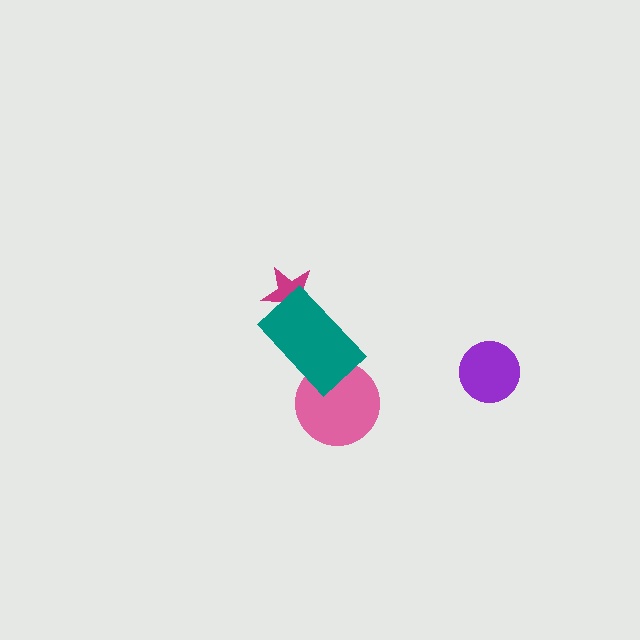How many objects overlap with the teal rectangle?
2 objects overlap with the teal rectangle.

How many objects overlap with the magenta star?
1 object overlaps with the magenta star.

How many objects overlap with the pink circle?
1 object overlaps with the pink circle.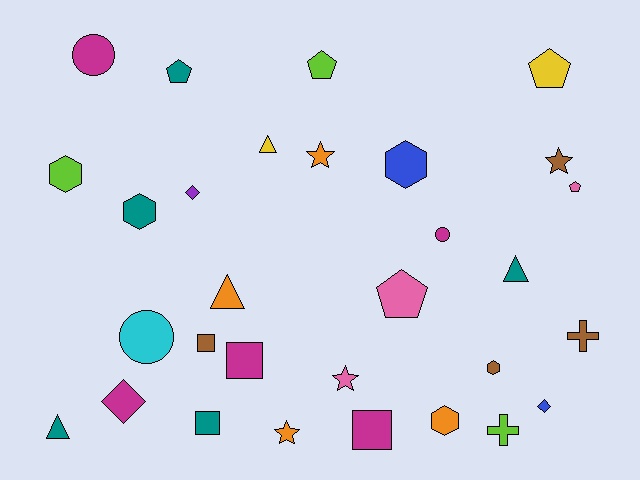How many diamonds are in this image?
There are 3 diamonds.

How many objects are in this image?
There are 30 objects.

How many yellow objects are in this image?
There are 2 yellow objects.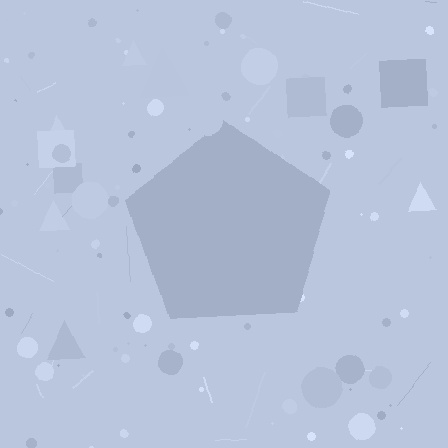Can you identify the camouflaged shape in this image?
The camouflaged shape is a pentagon.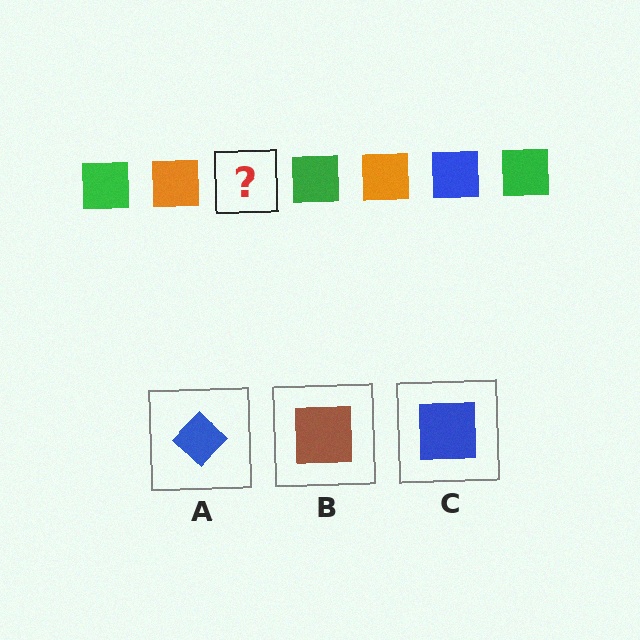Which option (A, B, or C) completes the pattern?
C.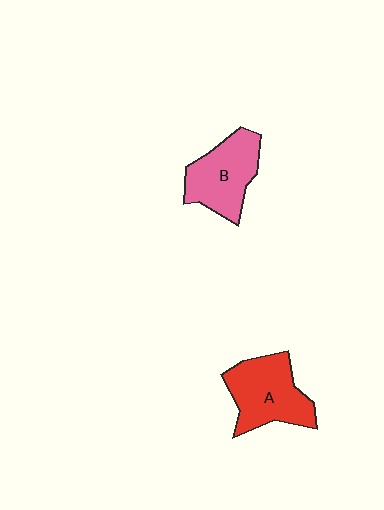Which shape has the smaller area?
Shape B (pink).